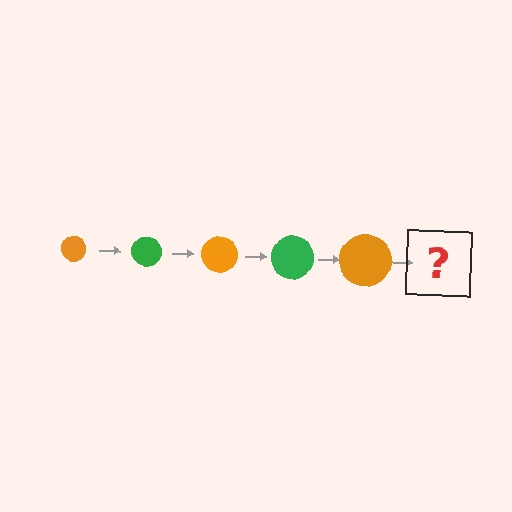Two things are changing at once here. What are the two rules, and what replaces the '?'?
The two rules are that the circle grows larger each step and the color cycles through orange and green. The '?' should be a green circle, larger than the previous one.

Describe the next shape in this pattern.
It should be a green circle, larger than the previous one.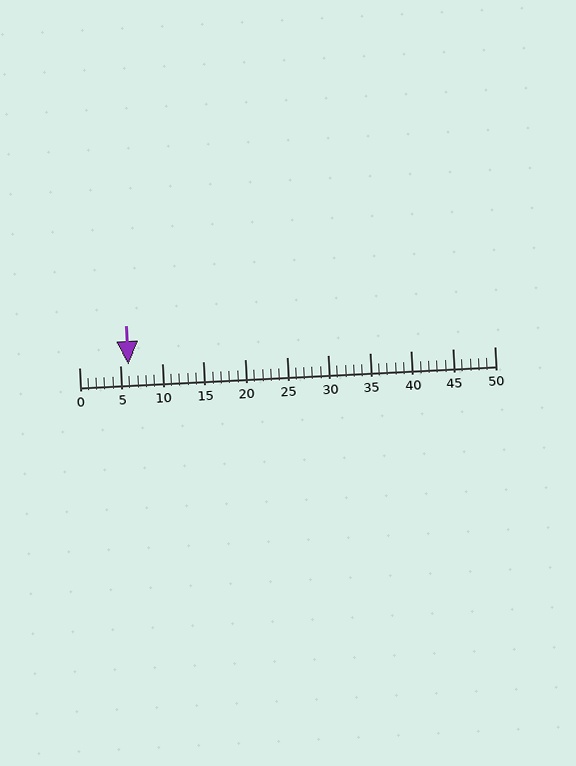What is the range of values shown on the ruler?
The ruler shows values from 0 to 50.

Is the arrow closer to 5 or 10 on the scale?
The arrow is closer to 5.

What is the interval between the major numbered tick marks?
The major tick marks are spaced 5 units apart.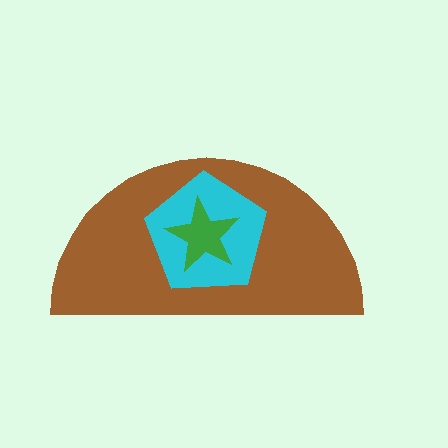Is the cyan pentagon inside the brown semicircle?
Yes.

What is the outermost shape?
The brown semicircle.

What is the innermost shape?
The green star.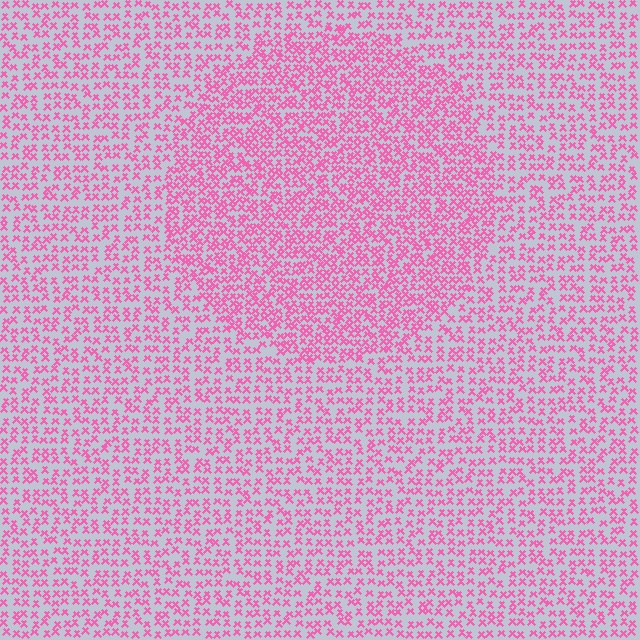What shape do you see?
I see a circle.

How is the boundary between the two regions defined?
The boundary is defined by a change in element density (approximately 1.7x ratio). All elements are the same color, size, and shape.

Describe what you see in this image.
The image contains small pink elements arranged at two different densities. A circle-shaped region is visible where the elements are more densely packed than the surrounding area.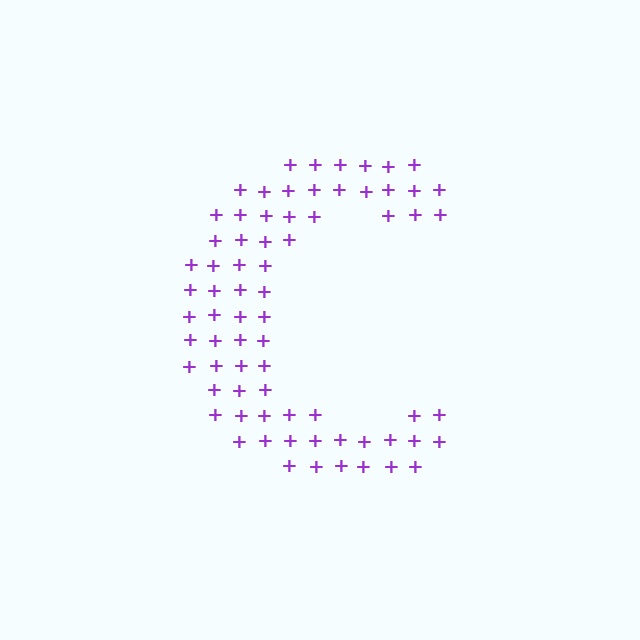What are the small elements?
The small elements are plus signs.